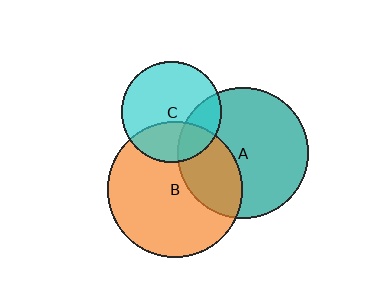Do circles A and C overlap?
Yes.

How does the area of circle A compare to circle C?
Approximately 1.7 times.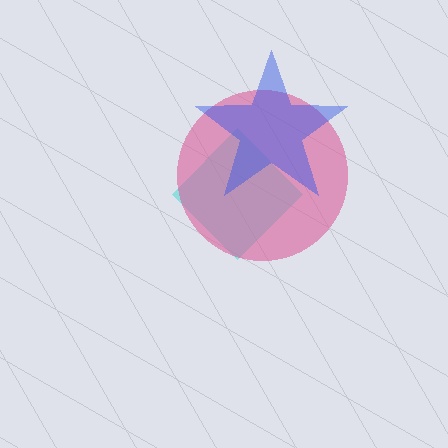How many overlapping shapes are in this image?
There are 3 overlapping shapes in the image.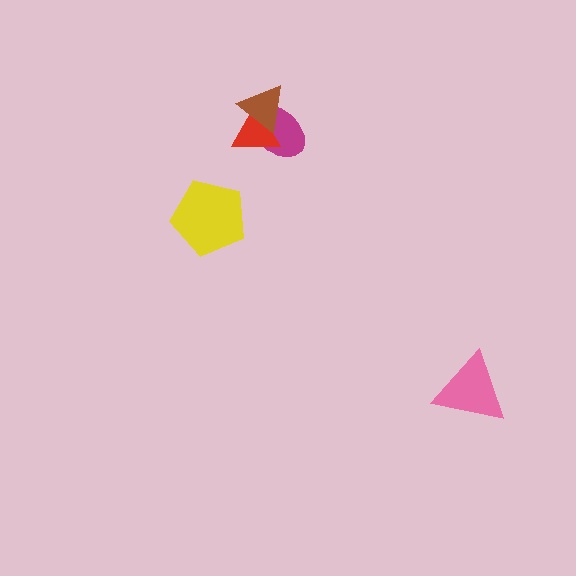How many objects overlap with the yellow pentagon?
0 objects overlap with the yellow pentagon.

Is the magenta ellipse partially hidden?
Yes, it is partially covered by another shape.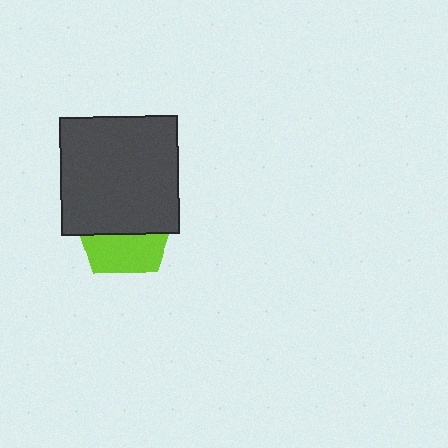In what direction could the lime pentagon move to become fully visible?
The lime pentagon could move down. That would shift it out from behind the dark gray square entirely.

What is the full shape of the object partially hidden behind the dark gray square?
The partially hidden object is a lime pentagon.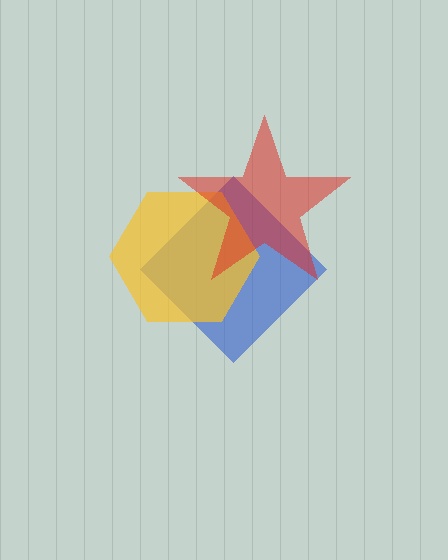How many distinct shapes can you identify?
There are 3 distinct shapes: a blue diamond, a yellow hexagon, a red star.